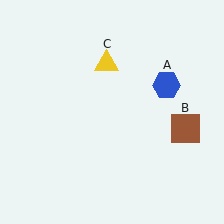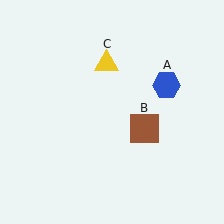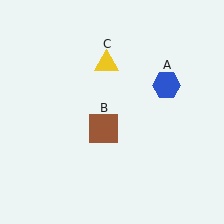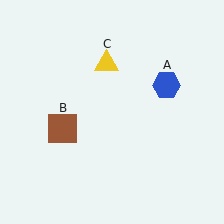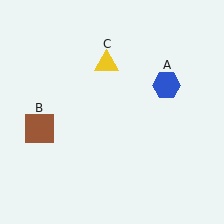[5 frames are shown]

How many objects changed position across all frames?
1 object changed position: brown square (object B).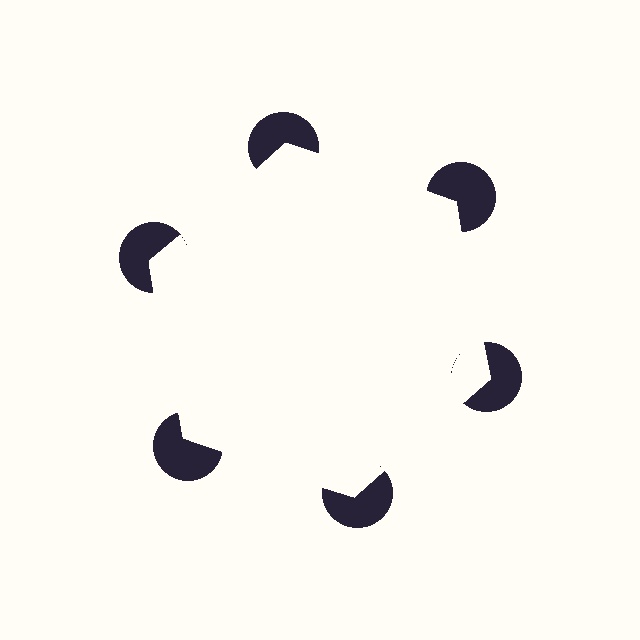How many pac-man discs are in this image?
There are 6 — one at each vertex of the illusory hexagon.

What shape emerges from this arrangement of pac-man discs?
An illusory hexagon — its edges are inferred from the aligned wedge cuts in the pac-man discs, not physically drawn.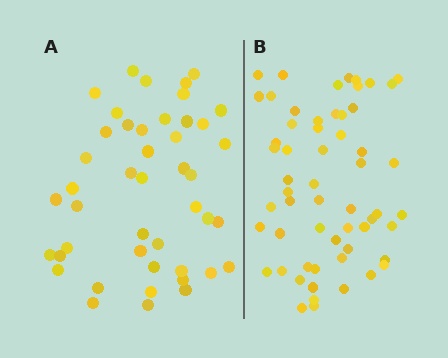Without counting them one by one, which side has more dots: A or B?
Region B (the right region) has more dots.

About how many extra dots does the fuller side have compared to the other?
Region B has approximately 15 more dots than region A.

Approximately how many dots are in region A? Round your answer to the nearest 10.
About 40 dots. (The exact count is 45, which rounds to 40.)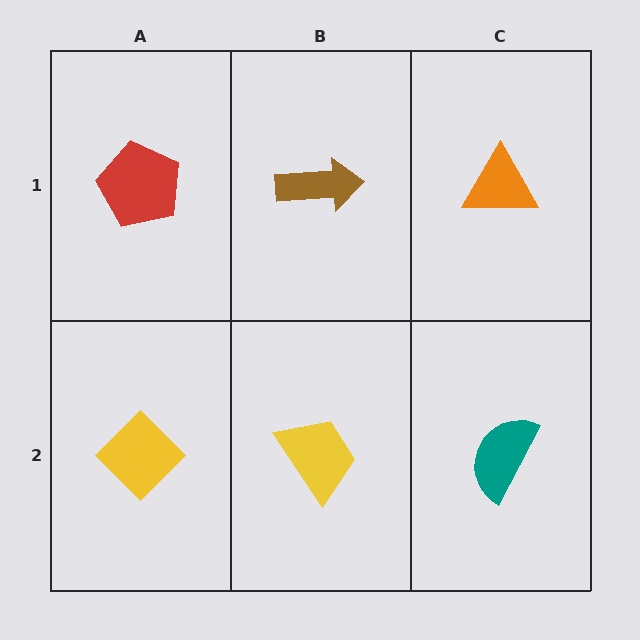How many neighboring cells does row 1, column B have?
3.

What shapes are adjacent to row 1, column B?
A yellow trapezoid (row 2, column B), a red pentagon (row 1, column A), an orange triangle (row 1, column C).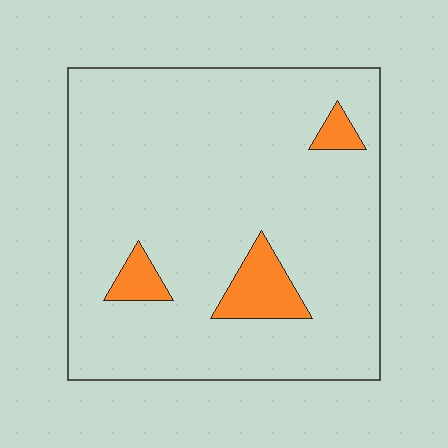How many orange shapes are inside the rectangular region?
3.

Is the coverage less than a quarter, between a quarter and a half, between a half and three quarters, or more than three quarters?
Less than a quarter.